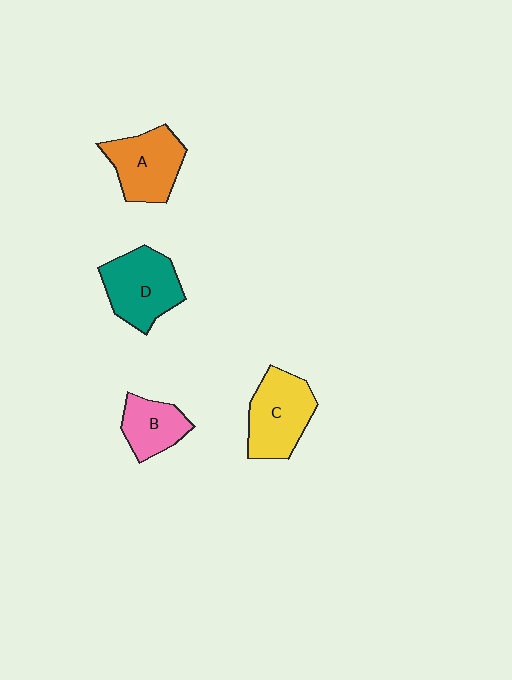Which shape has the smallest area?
Shape B (pink).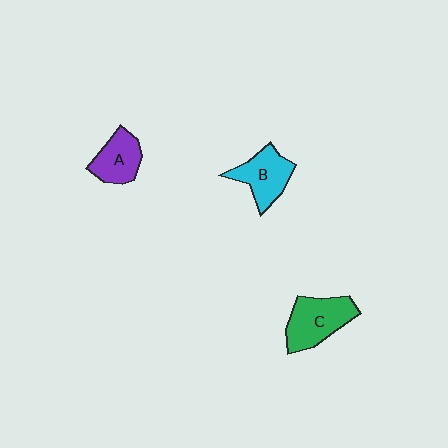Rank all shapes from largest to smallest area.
From largest to smallest: C (green), B (cyan), A (purple).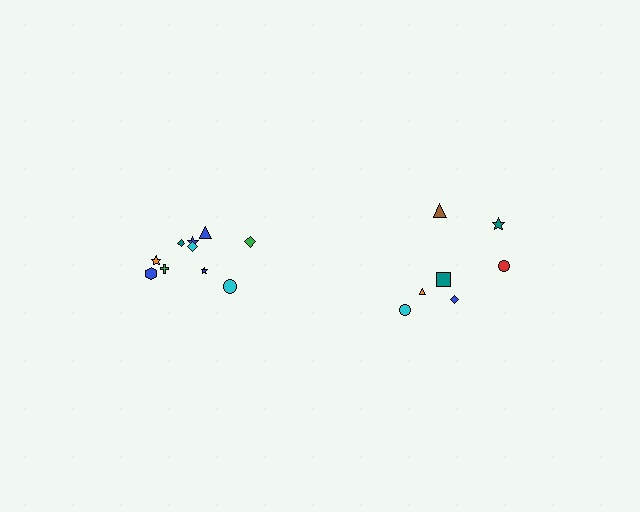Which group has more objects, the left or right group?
The left group.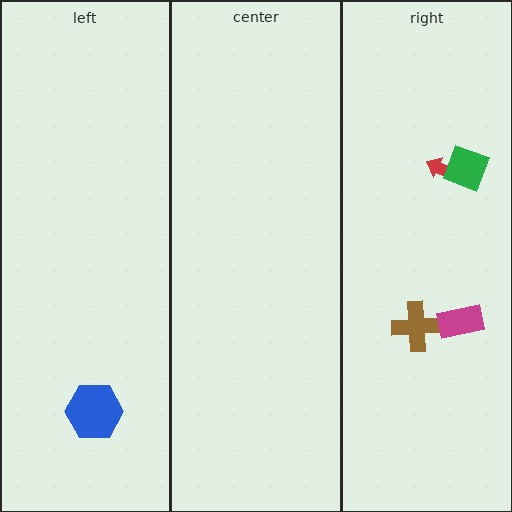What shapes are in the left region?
The blue hexagon.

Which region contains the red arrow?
The right region.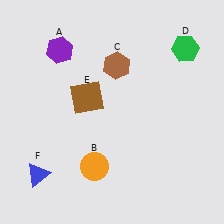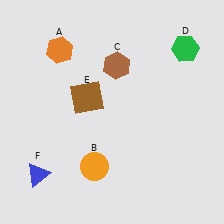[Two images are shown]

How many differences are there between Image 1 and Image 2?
There is 1 difference between the two images.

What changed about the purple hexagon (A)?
In Image 1, A is purple. In Image 2, it changed to orange.